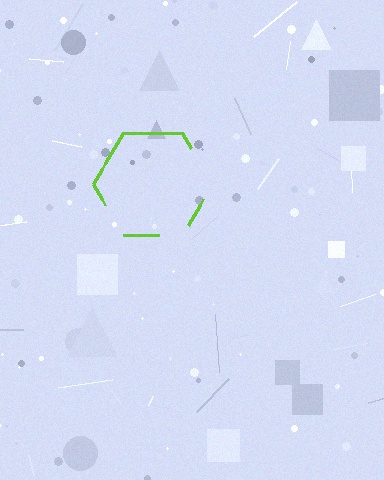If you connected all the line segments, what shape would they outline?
They would outline a hexagon.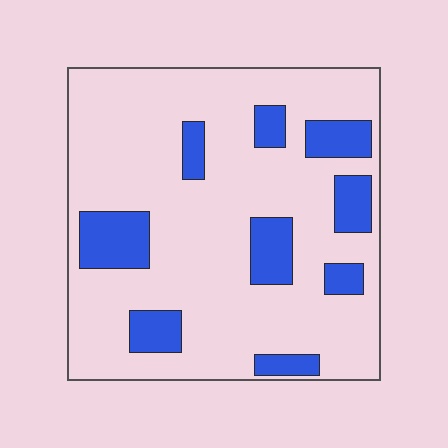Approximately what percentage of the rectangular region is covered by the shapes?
Approximately 20%.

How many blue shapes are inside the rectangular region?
9.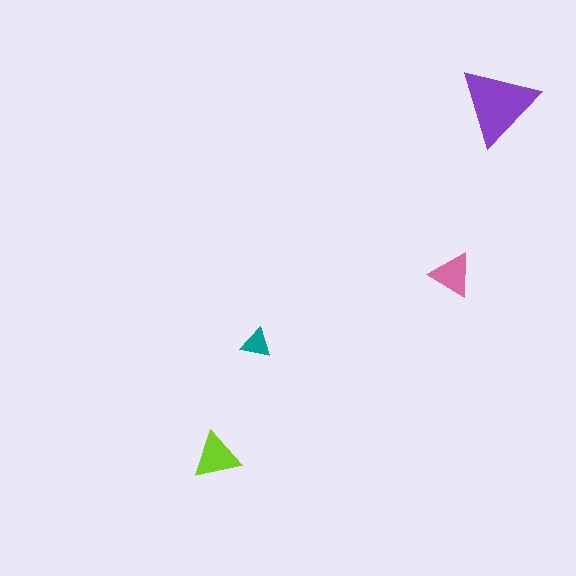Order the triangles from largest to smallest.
the purple one, the lime one, the pink one, the teal one.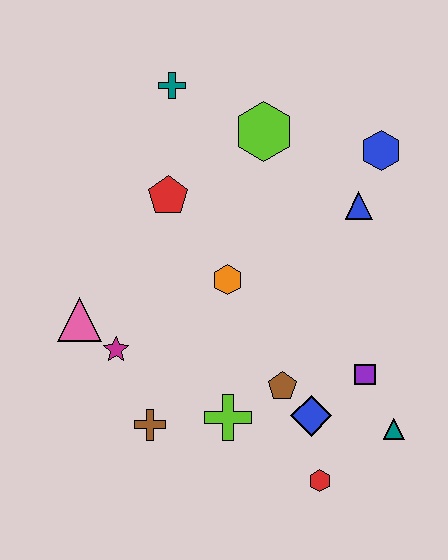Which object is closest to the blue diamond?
The brown pentagon is closest to the blue diamond.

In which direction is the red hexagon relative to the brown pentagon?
The red hexagon is below the brown pentagon.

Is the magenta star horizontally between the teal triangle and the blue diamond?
No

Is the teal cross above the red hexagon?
Yes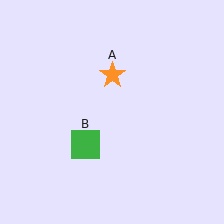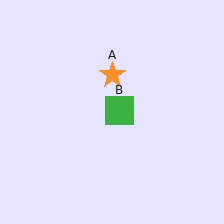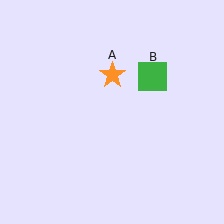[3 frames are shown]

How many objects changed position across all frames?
1 object changed position: green square (object B).